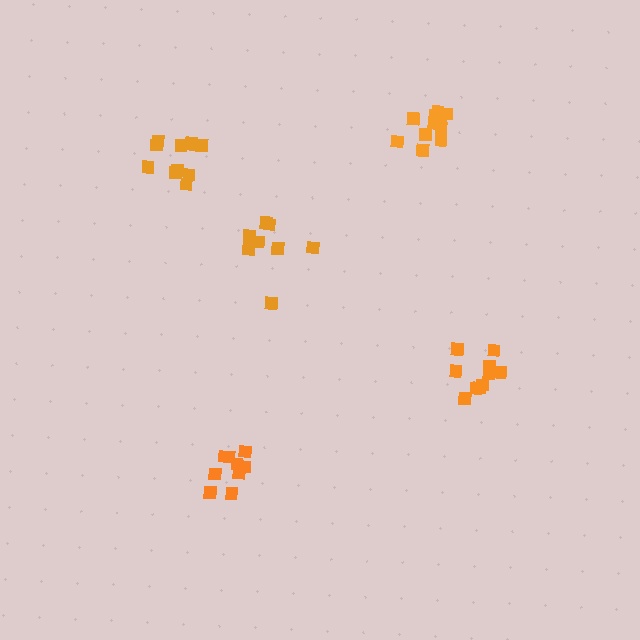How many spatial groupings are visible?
There are 5 spatial groupings.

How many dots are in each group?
Group 1: 12 dots, Group 2: 11 dots, Group 3: 9 dots, Group 4: 10 dots, Group 5: 9 dots (51 total).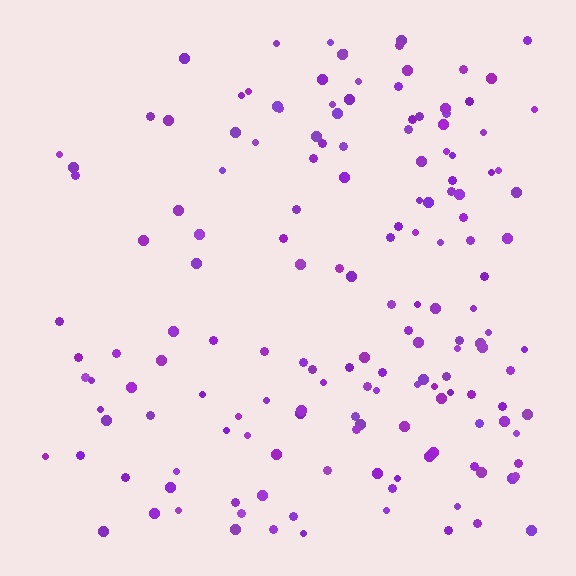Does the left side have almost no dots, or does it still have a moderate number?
Still a moderate number, just noticeably fewer than the right.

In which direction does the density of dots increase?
From left to right, with the right side densest.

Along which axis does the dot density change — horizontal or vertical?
Horizontal.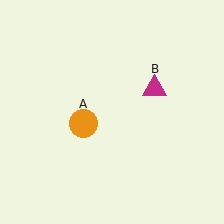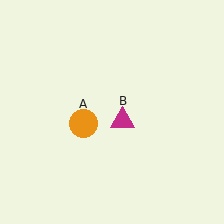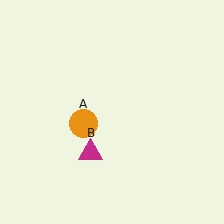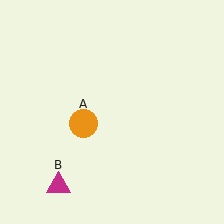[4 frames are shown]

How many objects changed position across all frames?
1 object changed position: magenta triangle (object B).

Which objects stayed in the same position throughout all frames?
Orange circle (object A) remained stationary.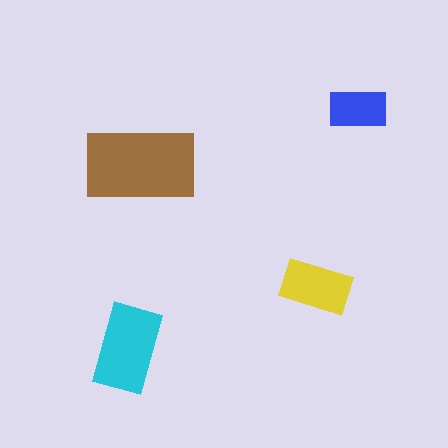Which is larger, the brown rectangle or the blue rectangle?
The brown one.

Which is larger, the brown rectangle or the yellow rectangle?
The brown one.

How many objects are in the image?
There are 4 objects in the image.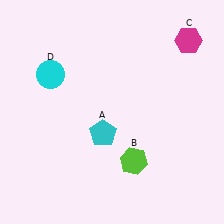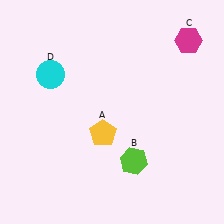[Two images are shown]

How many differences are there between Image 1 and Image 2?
There is 1 difference between the two images.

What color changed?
The pentagon (A) changed from cyan in Image 1 to yellow in Image 2.